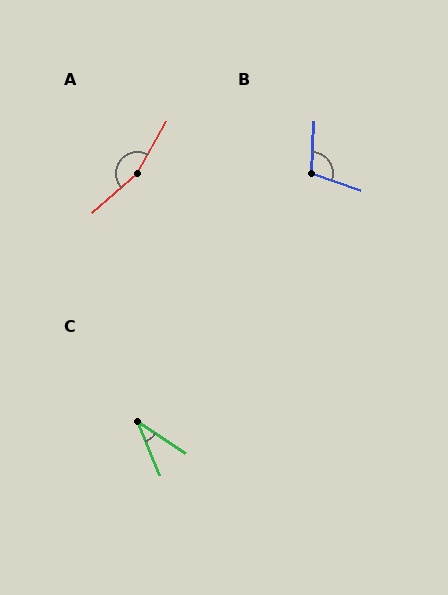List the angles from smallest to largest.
C (34°), B (106°), A (161°).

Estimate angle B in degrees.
Approximately 106 degrees.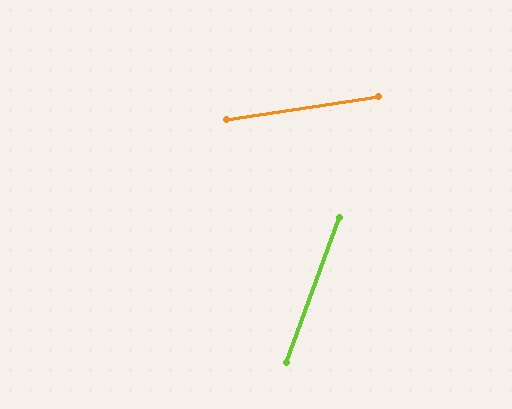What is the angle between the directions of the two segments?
Approximately 61 degrees.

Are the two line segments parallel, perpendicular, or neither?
Neither parallel nor perpendicular — they differ by about 61°.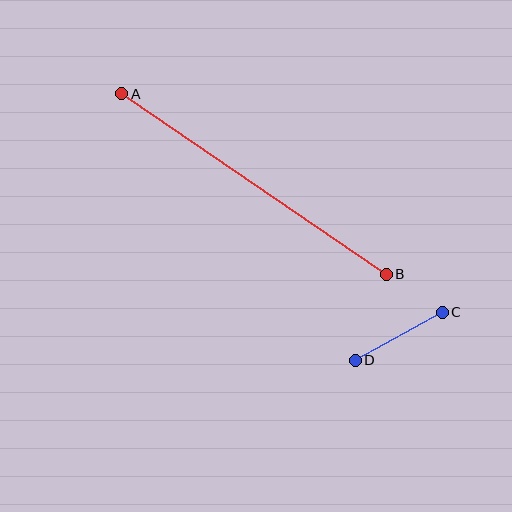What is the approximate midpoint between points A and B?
The midpoint is at approximately (254, 184) pixels.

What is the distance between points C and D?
The distance is approximately 99 pixels.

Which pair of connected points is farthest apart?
Points A and B are farthest apart.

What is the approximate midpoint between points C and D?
The midpoint is at approximately (399, 336) pixels.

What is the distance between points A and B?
The distance is approximately 321 pixels.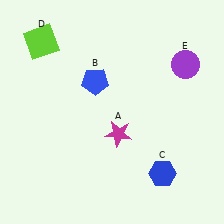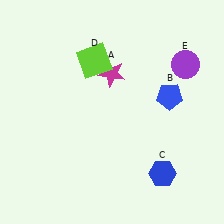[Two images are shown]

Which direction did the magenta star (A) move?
The magenta star (A) moved up.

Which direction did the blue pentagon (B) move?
The blue pentagon (B) moved right.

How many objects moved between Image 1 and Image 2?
3 objects moved between the two images.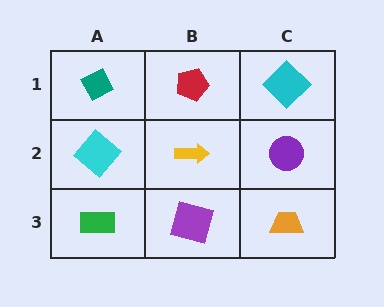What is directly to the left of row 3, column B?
A green rectangle.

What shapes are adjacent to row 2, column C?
A cyan diamond (row 1, column C), an orange trapezoid (row 3, column C), a yellow arrow (row 2, column B).